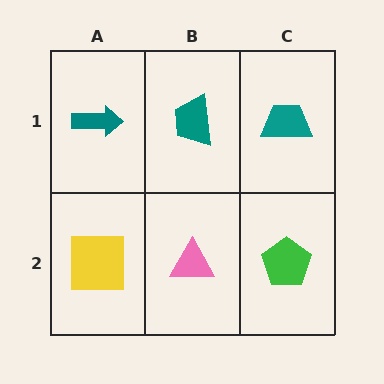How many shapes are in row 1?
3 shapes.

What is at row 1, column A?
A teal arrow.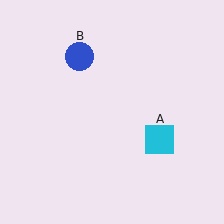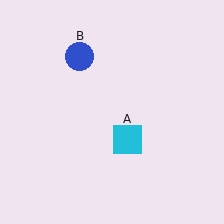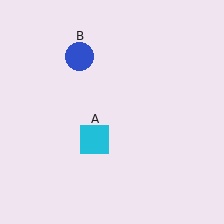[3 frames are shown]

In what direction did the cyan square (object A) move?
The cyan square (object A) moved left.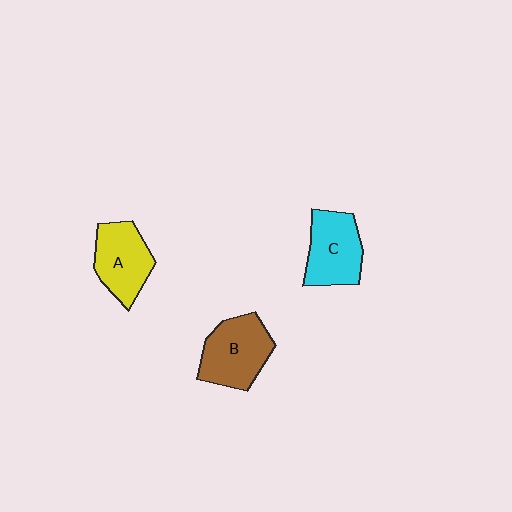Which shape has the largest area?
Shape B (brown).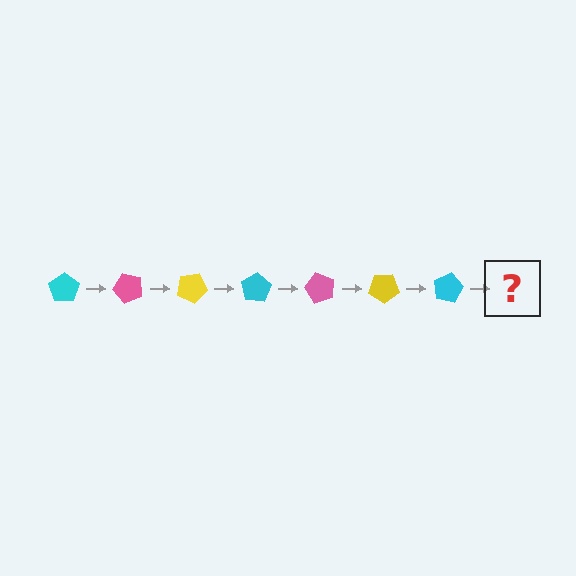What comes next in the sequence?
The next element should be a pink pentagon, rotated 350 degrees from the start.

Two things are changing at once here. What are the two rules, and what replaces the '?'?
The two rules are that it rotates 50 degrees each step and the color cycles through cyan, pink, and yellow. The '?' should be a pink pentagon, rotated 350 degrees from the start.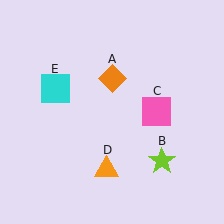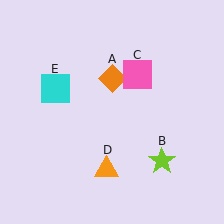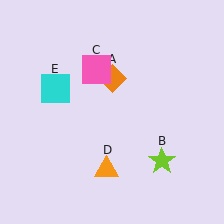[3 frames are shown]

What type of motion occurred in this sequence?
The pink square (object C) rotated counterclockwise around the center of the scene.